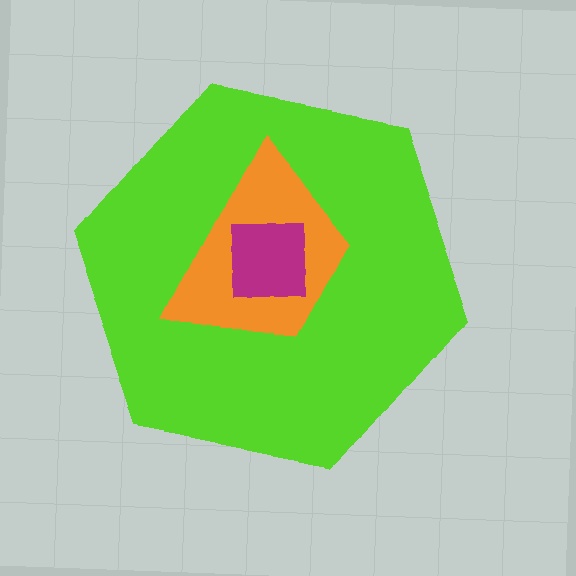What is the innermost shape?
The magenta square.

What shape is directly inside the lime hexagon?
The orange trapezoid.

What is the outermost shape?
The lime hexagon.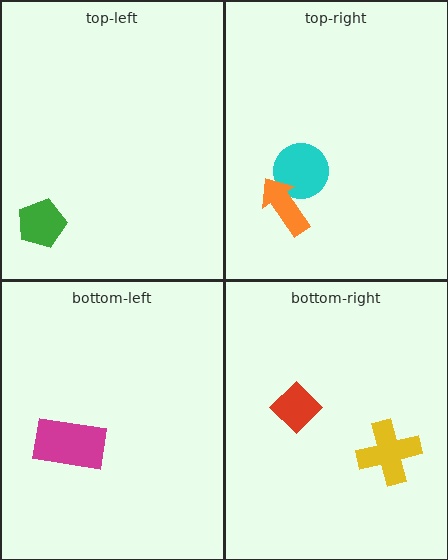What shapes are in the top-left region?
The green pentagon.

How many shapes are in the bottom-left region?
1.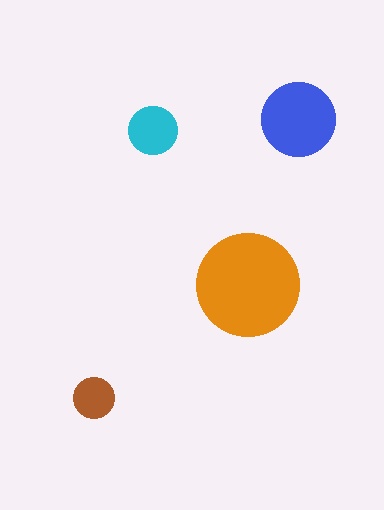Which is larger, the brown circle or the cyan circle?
The cyan one.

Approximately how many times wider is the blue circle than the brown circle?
About 2 times wider.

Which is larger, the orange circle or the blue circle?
The orange one.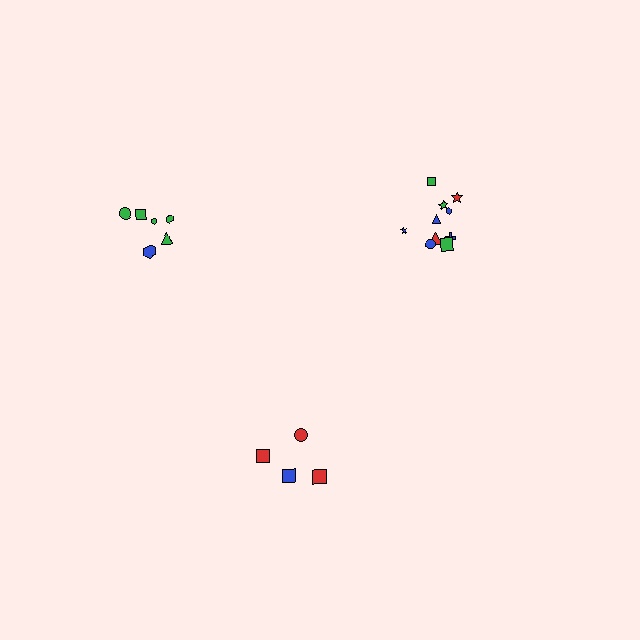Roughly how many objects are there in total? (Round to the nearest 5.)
Roughly 20 objects in total.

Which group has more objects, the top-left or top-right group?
The top-right group.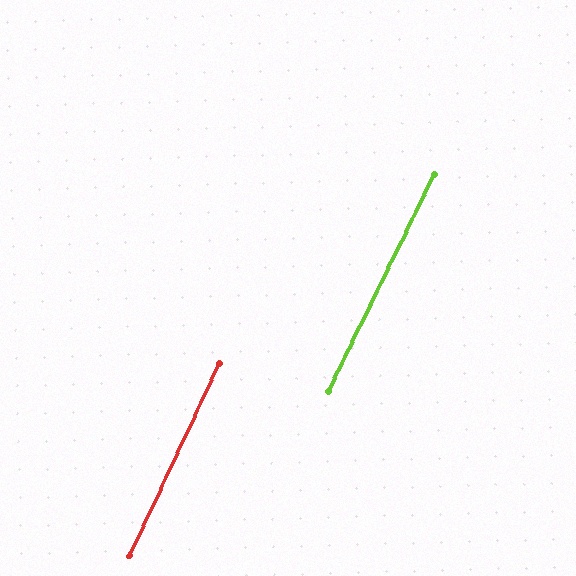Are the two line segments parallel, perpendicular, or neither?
Parallel — their directions differ by only 1.1°.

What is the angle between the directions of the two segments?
Approximately 1 degree.